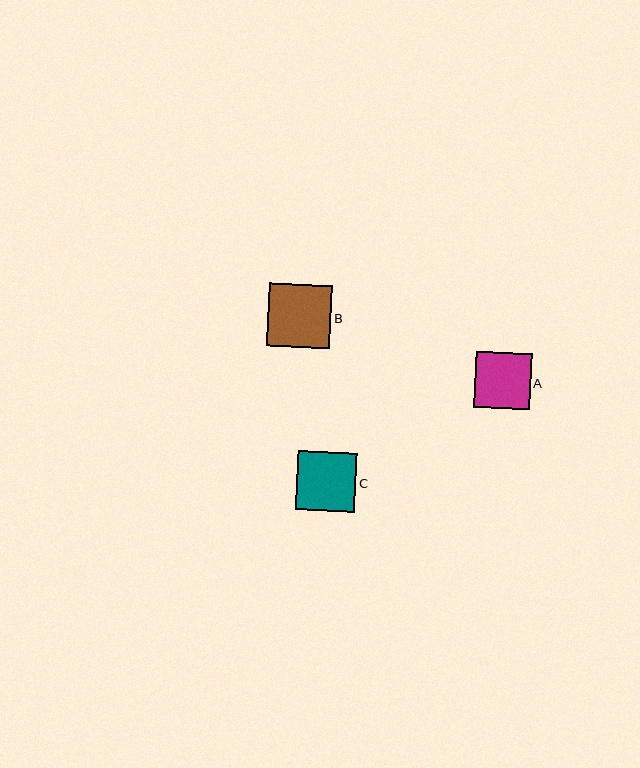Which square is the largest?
Square B is the largest with a size of approximately 63 pixels.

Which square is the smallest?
Square A is the smallest with a size of approximately 56 pixels.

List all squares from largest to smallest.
From largest to smallest: B, C, A.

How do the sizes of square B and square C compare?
Square B and square C are approximately the same size.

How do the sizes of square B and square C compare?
Square B and square C are approximately the same size.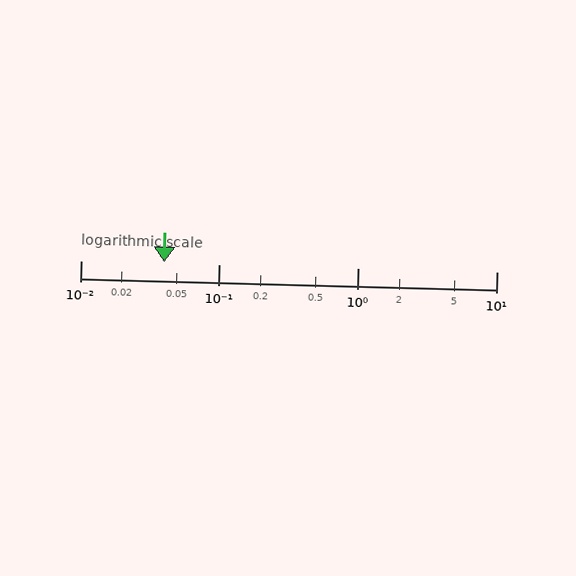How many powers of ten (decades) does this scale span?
The scale spans 3 decades, from 0.01 to 10.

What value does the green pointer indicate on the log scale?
The pointer indicates approximately 0.04.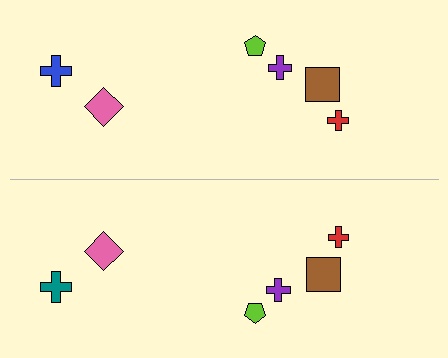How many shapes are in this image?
There are 12 shapes in this image.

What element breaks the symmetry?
The teal cross on the bottom side breaks the symmetry — its mirror counterpart is blue.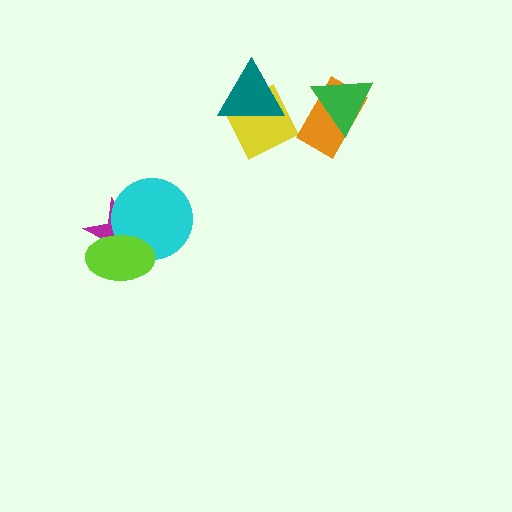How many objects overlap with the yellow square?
1 object overlaps with the yellow square.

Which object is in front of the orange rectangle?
The green triangle is in front of the orange rectangle.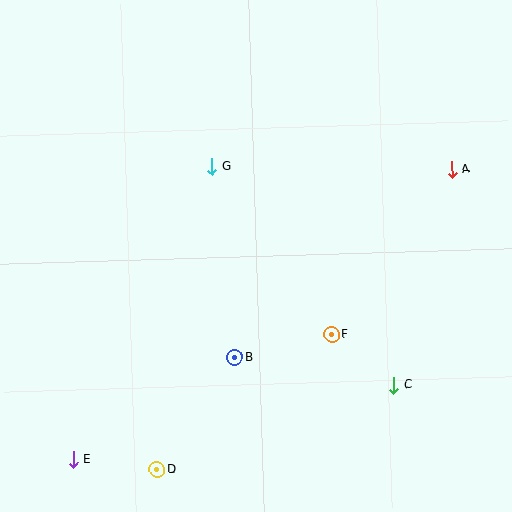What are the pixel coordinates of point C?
Point C is at (394, 385).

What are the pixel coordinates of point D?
Point D is at (157, 469).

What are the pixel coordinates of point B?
Point B is at (235, 358).